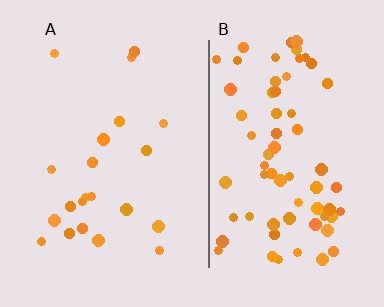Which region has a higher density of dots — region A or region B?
B (the right).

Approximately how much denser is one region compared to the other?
Approximately 3.1× — region B over region A.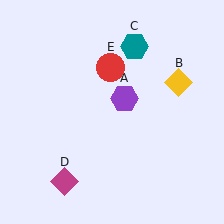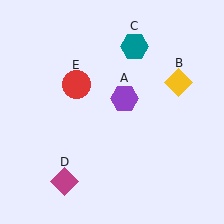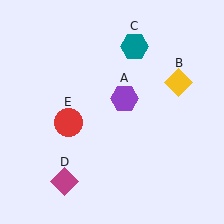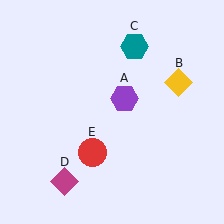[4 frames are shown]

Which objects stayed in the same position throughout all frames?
Purple hexagon (object A) and yellow diamond (object B) and teal hexagon (object C) and magenta diamond (object D) remained stationary.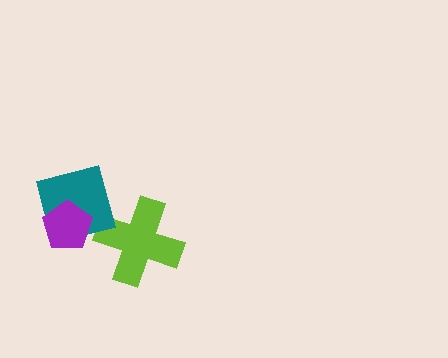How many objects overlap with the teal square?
1 object overlaps with the teal square.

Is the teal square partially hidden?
Yes, it is partially covered by another shape.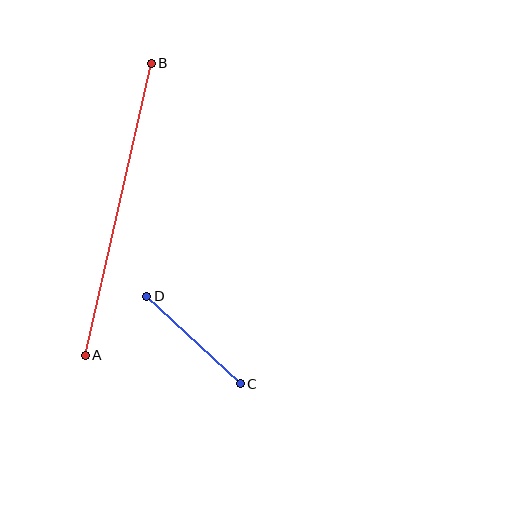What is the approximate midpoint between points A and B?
The midpoint is at approximately (118, 209) pixels.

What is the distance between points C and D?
The distance is approximately 128 pixels.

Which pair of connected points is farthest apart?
Points A and B are farthest apart.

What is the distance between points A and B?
The distance is approximately 299 pixels.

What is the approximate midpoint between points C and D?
The midpoint is at approximately (194, 340) pixels.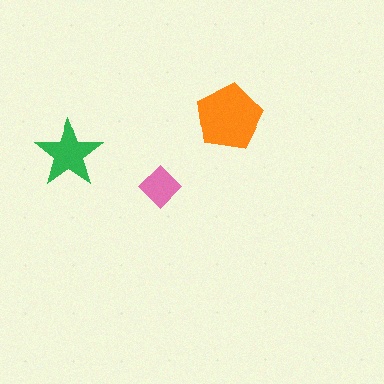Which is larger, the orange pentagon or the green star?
The orange pentagon.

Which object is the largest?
The orange pentagon.